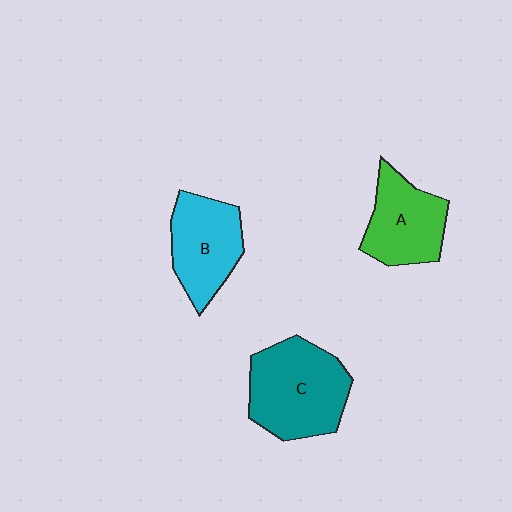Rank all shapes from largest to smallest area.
From largest to smallest: C (teal), B (cyan), A (green).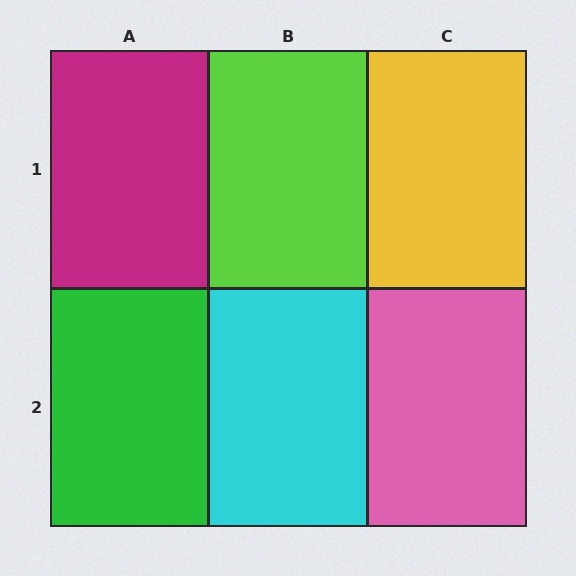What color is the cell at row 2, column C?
Pink.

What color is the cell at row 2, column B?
Cyan.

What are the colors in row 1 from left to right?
Magenta, lime, yellow.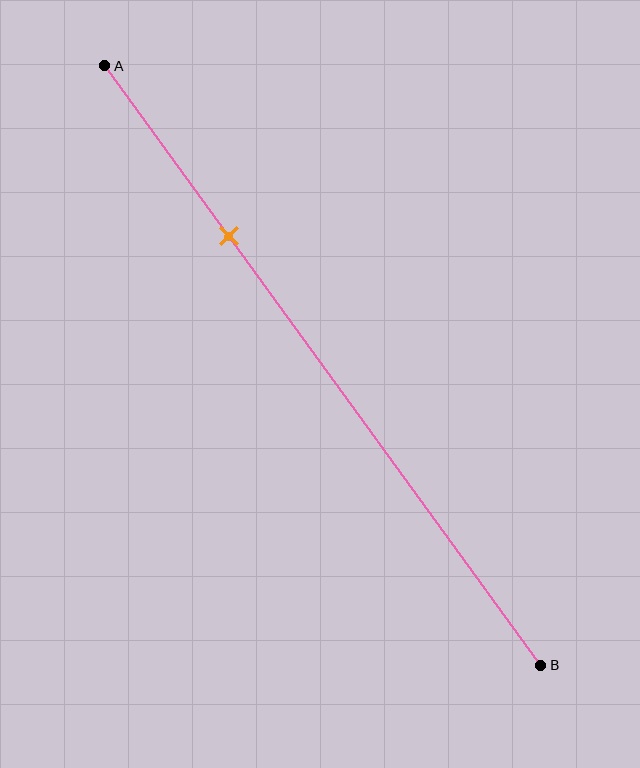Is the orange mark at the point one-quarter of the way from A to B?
No, the mark is at about 30% from A, not at the 25% one-quarter point.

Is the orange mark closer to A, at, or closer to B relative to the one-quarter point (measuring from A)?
The orange mark is closer to point B than the one-quarter point of segment AB.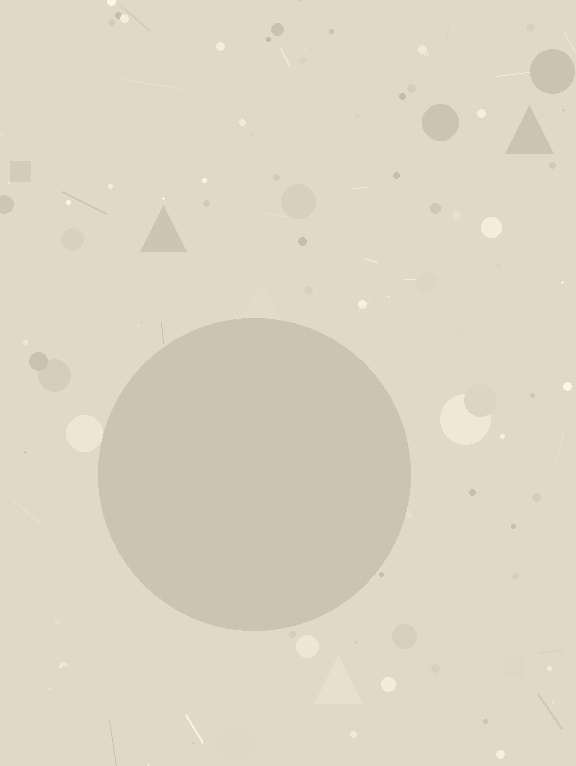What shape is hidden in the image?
A circle is hidden in the image.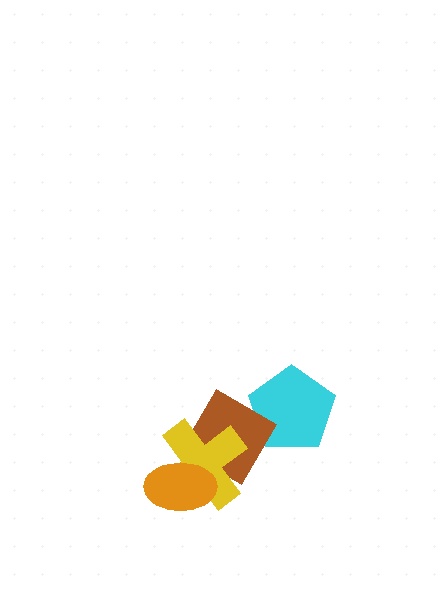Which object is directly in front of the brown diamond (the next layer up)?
The yellow cross is directly in front of the brown diamond.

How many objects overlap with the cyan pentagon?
1 object overlaps with the cyan pentagon.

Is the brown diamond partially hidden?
Yes, it is partially covered by another shape.